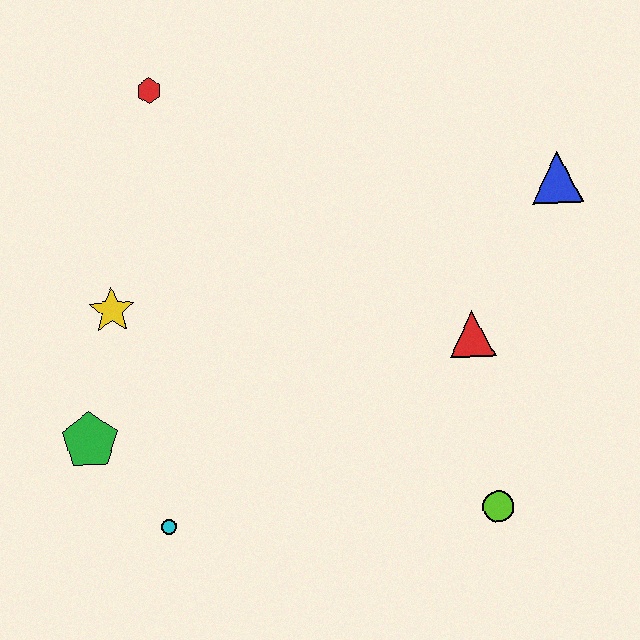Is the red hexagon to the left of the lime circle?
Yes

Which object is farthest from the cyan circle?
The blue triangle is farthest from the cyan circle.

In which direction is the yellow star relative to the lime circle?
The yellow star is to the left of the lime circle.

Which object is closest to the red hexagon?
The yellow star is closest to the red hexagon.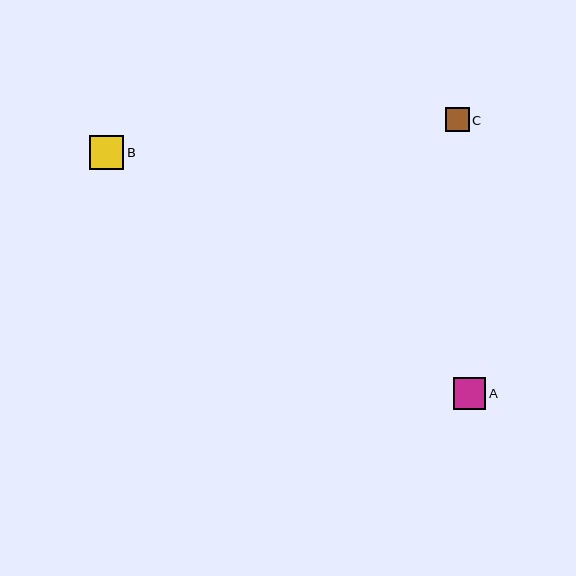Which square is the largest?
Square B is the largest with a size of approximately 34 pixels.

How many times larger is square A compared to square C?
Square A is approximately 1.3 times the size of square C.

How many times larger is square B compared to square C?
Square B is approximately 1.4 times the size of square C.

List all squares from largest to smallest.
From largest to smallest: B, A, C.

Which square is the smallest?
Square C is the smallest with a size of approximately 24 pixels.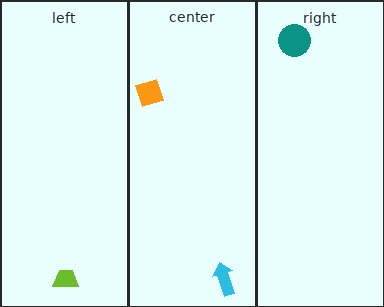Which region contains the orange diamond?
The center region.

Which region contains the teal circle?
The right region.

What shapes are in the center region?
The cyan arrow, the orange diamond.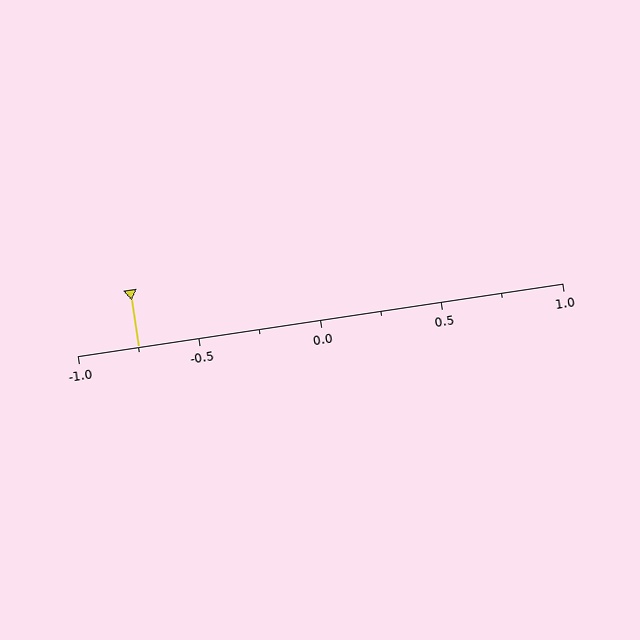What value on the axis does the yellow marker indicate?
The marker indicates approximately -0.75.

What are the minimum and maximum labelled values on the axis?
The axis runs from -1.0 to 1.0.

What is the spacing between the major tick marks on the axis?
The major ticks are spaced 0.5 apart.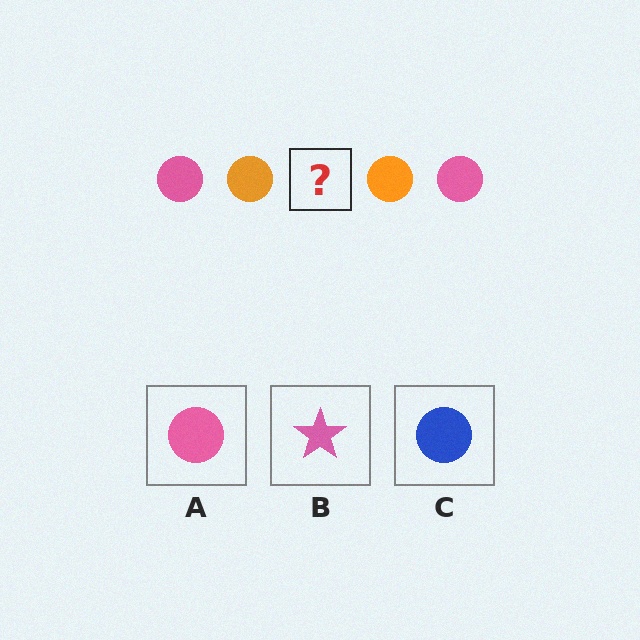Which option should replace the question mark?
Option A.